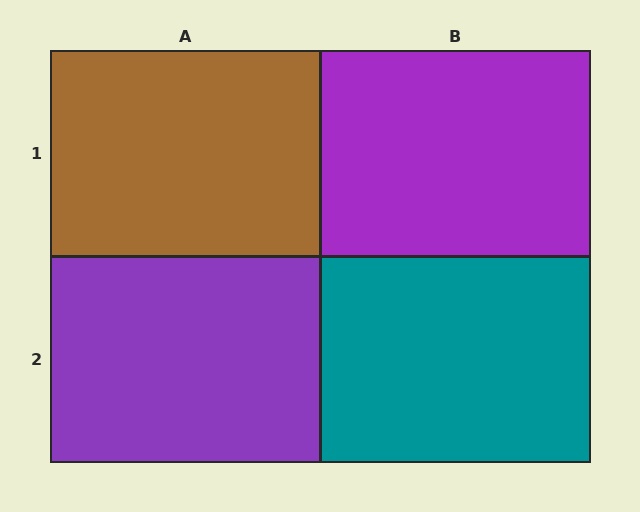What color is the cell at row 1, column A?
Brown.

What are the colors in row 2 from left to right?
Purple, teal.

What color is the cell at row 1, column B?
Purple.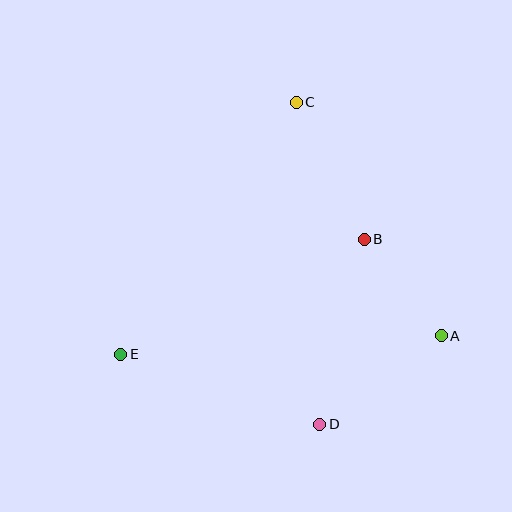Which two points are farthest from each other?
Points C and D are farthest from each other.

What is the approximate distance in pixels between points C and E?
The distance between C and E is approximately 307 pixels.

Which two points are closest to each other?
Points A and B are closest to each other.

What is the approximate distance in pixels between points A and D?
The distance between A and D is approximately 150 pixels.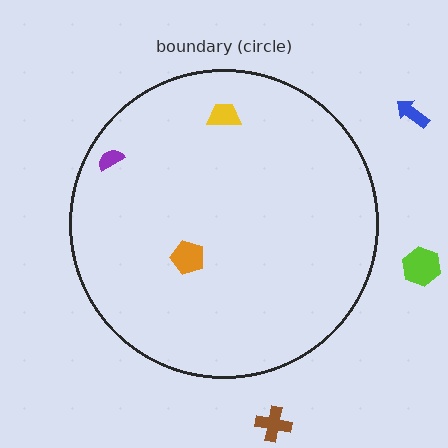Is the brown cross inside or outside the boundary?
Outside.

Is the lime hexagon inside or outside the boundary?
Outside.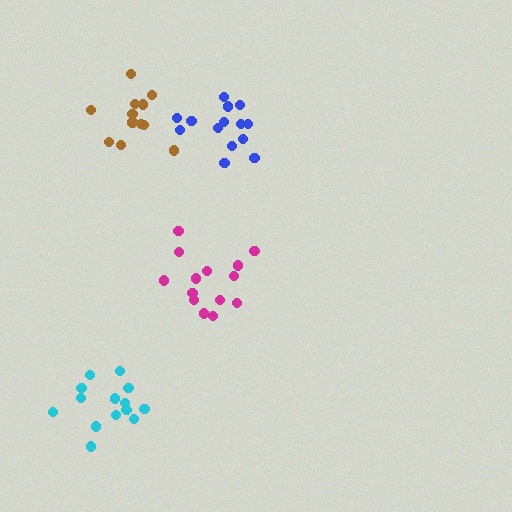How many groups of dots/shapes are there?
There are 4 groups.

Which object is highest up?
The brown cluster is topmost.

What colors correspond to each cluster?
The clusters are colored: magenta, brown, blue, cyan.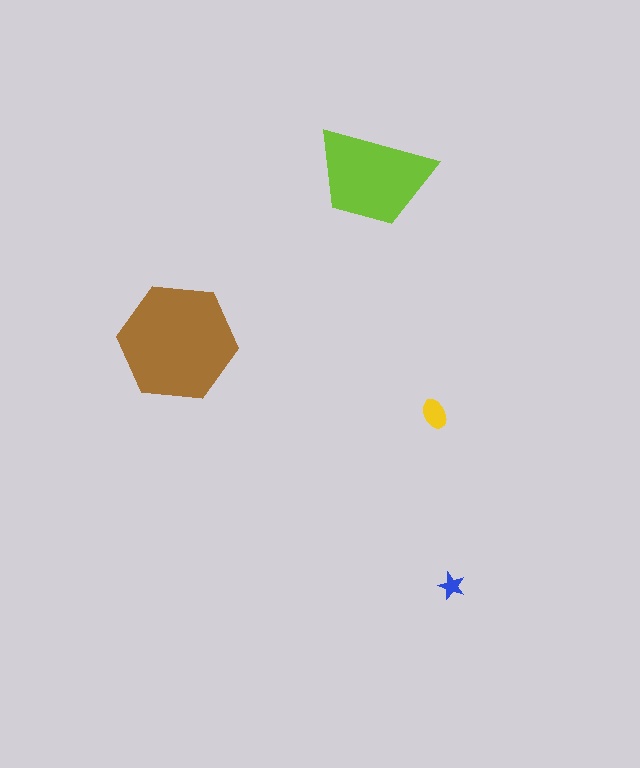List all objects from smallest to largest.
The blue star, the yellow ellipse, the lime trapezoid, the brown hexagon.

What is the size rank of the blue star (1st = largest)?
4th.